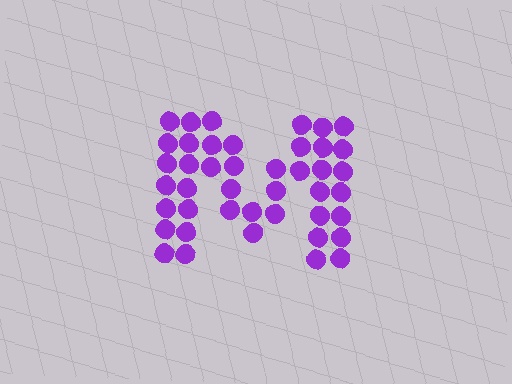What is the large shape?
The large shape is the letter M.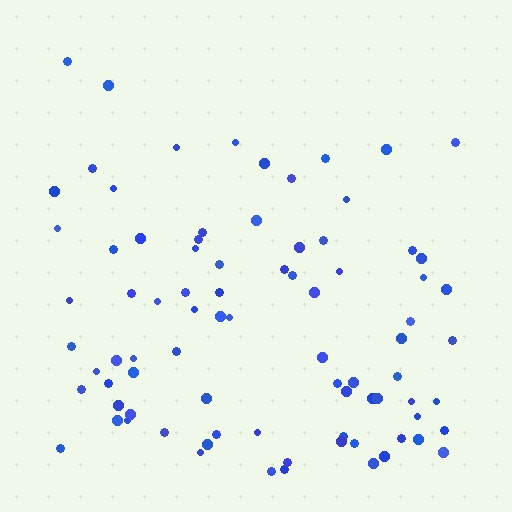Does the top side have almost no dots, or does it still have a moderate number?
Still a moderate number, just noticeably fewer than the bottom.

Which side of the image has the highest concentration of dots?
The bottom.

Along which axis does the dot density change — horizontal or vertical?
Vertical.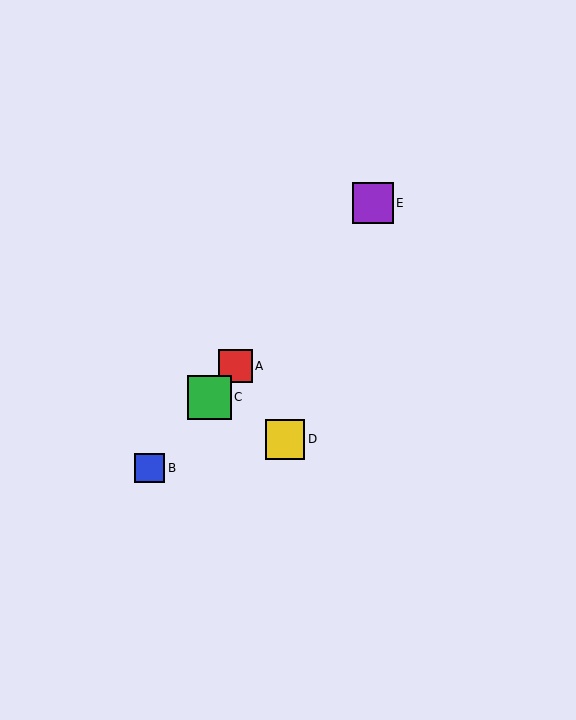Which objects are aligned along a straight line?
Objects A, B, C, E are aligned along a straight line.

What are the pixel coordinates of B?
Object B is at (150, 468).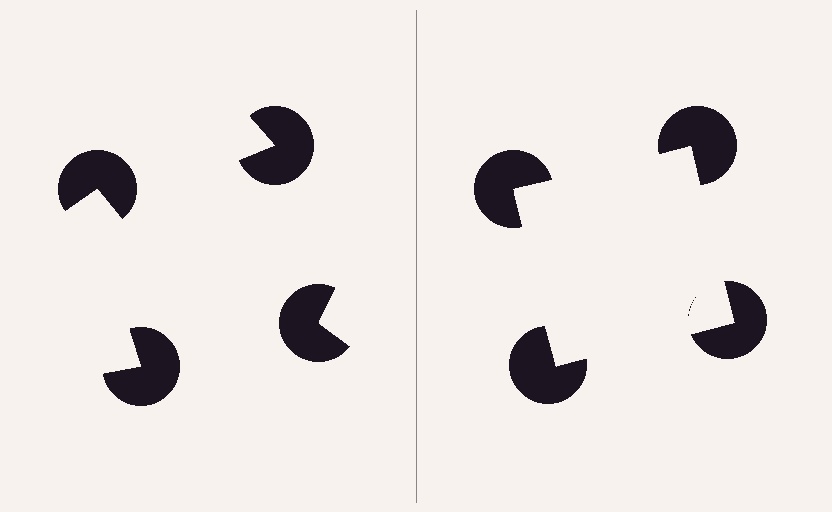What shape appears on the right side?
An illusory square.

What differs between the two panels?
The pac-man discs are positioned identically on both sides; only the wedge orientations differ. On the right they align to a square; on the left they are misaligned.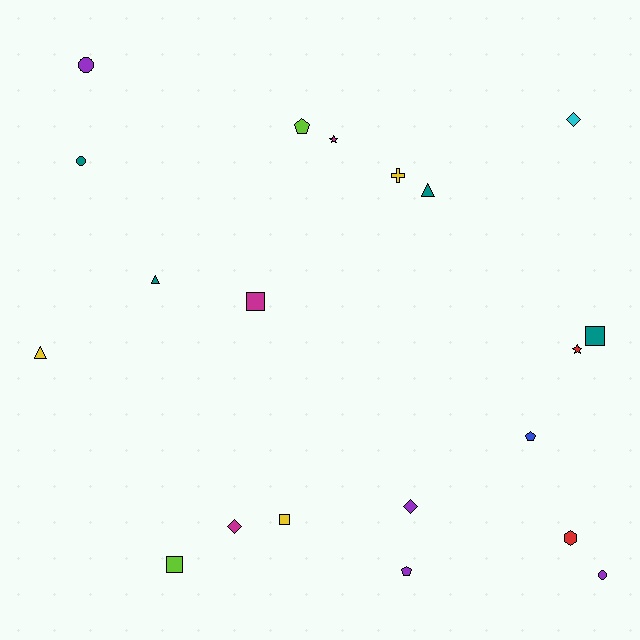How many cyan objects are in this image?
There is 1 cyan object.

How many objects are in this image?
There are 20 objects.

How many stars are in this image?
There are 2 stars.